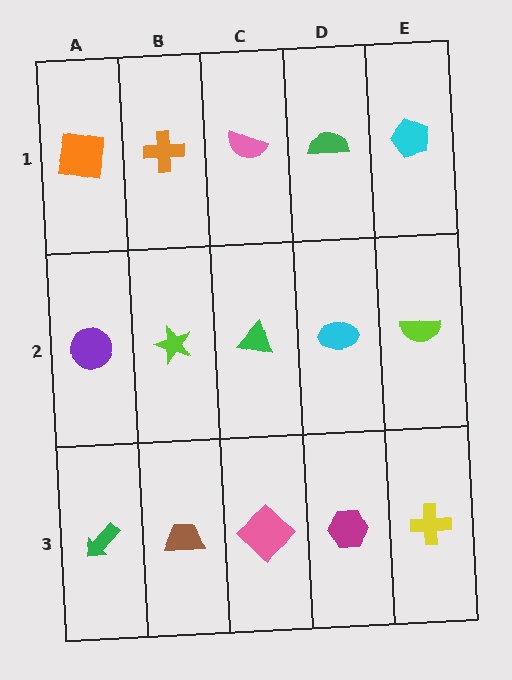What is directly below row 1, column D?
A cyan ellipse.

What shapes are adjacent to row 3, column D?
A cyan ellipse (row 2, column D), a pink diamond (row 3, column C), a yellow cross (row 3, column E).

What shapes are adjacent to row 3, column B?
A lime star (row 2, column B), a green arrow (row 3, column A), a pink diamond (row 3, column C).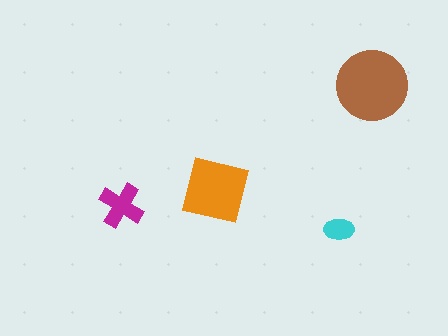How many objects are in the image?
There are 4 objects in the image.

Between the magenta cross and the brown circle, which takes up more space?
The brown circle.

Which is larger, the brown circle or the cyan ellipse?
The brown circle.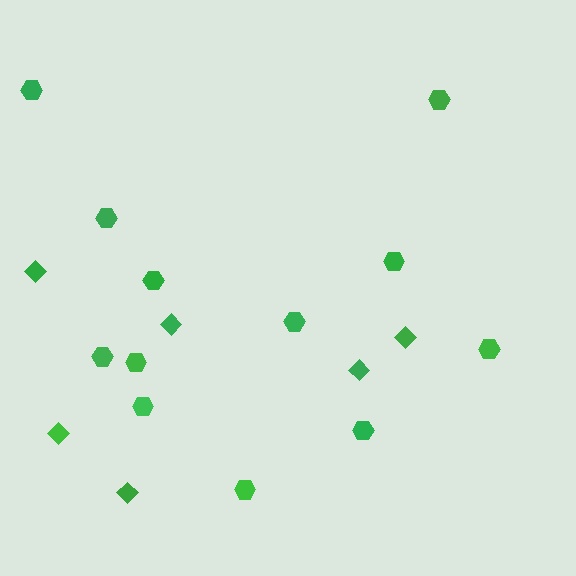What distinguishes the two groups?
There are 2 groups: one group of hexagons (12) and one group of diamonds (6).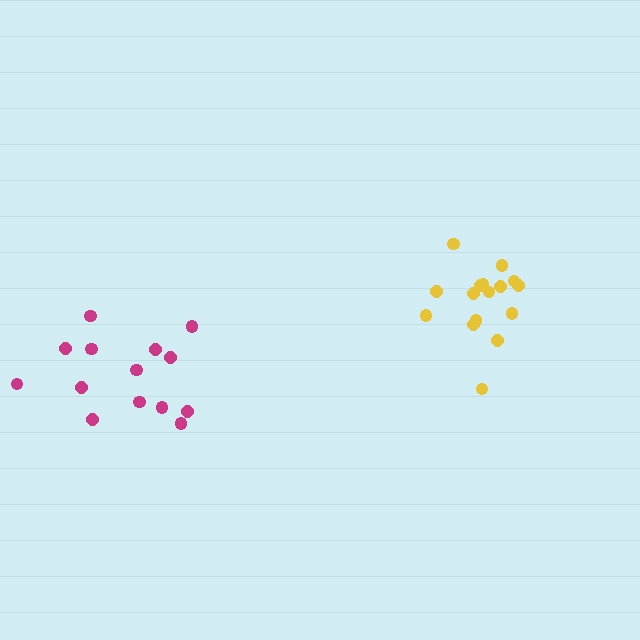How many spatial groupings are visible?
There are 2 spatial groupings.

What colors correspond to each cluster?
The clusters are colored: magenta, yellow.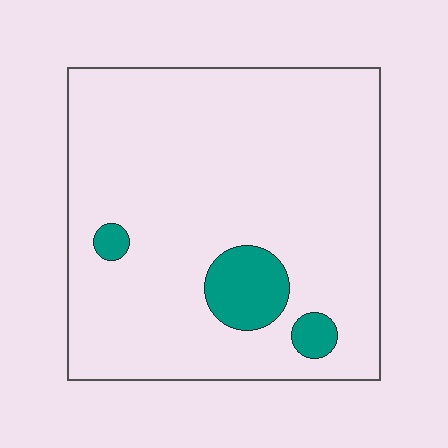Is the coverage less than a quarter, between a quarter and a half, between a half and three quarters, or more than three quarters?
Less than a quarter.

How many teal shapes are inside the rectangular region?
3.